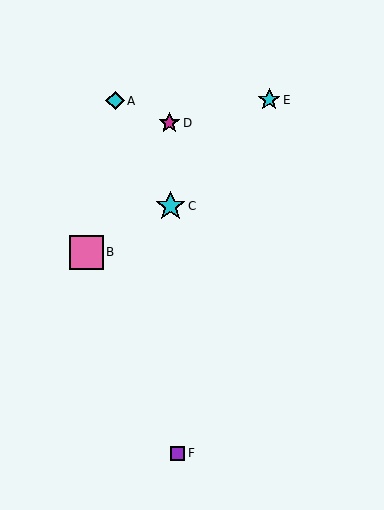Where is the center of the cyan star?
The center of the cyan star is at (171, 206).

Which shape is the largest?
The pink square (labeled B) is the largest.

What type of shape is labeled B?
Shape B is a pink square.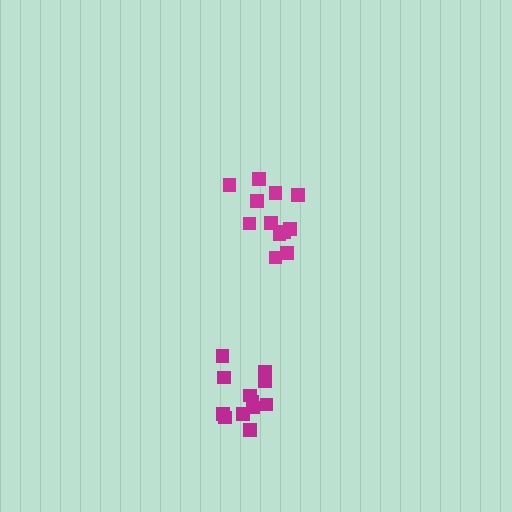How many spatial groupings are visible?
There are 2 spatial groupings.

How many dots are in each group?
Group 1: 12 dots, Group 2: 12 dots (24 total).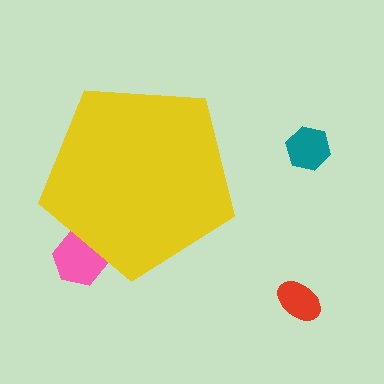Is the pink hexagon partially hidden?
Yes, the pink hexagon is partially hidden behind the yellow pentagon.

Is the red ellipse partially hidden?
No, the red ellipse is fully visible.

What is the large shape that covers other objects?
A yellow pentagon.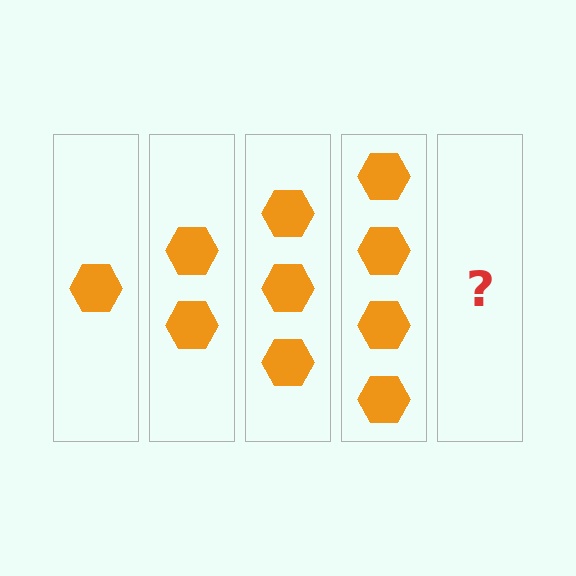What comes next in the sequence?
The next element should be 5 hexagons.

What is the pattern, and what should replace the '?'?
The pattern is that each step adds one more hexagon. The '?' should be 5 hexagons.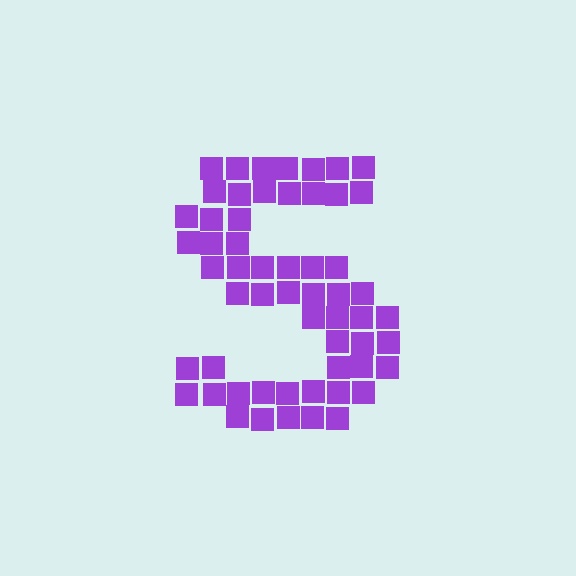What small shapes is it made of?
It is made of small squares.